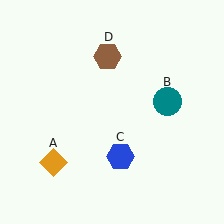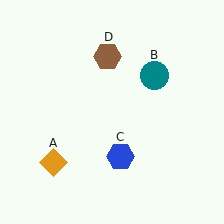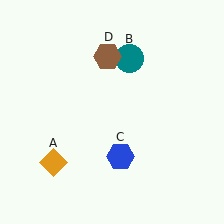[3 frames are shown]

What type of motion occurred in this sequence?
The teal circle (object B) rotated counterclockwise around the center of the scene.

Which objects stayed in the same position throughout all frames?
Orange diamond (object A) and blue hexagon (object C) and brown hexagon (object D) remained stationary.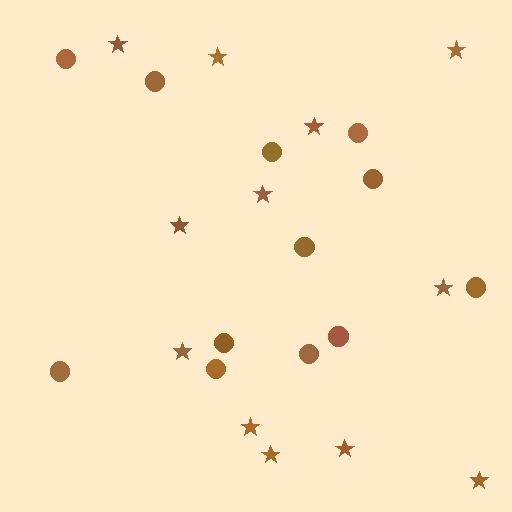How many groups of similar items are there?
There are 2 groups: one group of circles (12) and one group of stars (12).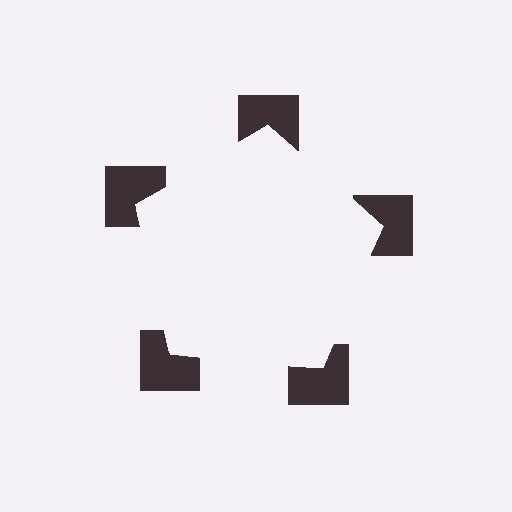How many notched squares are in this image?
There are 5 — one at each vertex of the illusory pentagon.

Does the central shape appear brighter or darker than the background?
It typically appears slightly brighter than the background, even though no actual brightness change is drawn.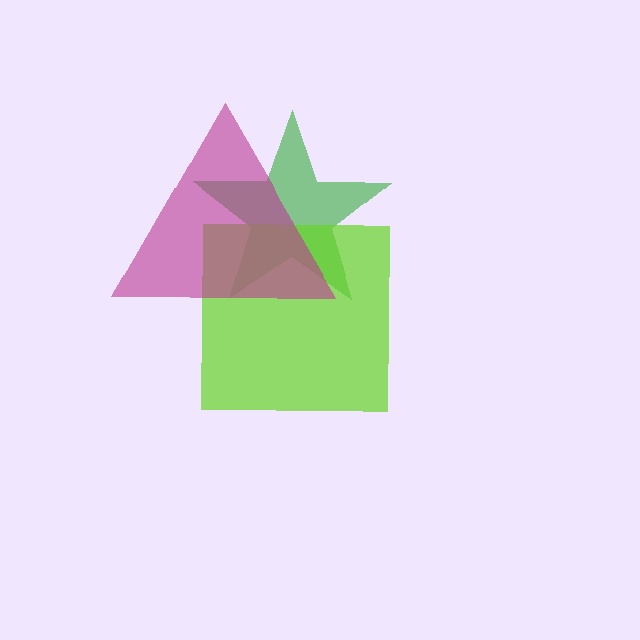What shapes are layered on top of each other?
The layered shapes are: a green star, a lime square, a magenta triangle.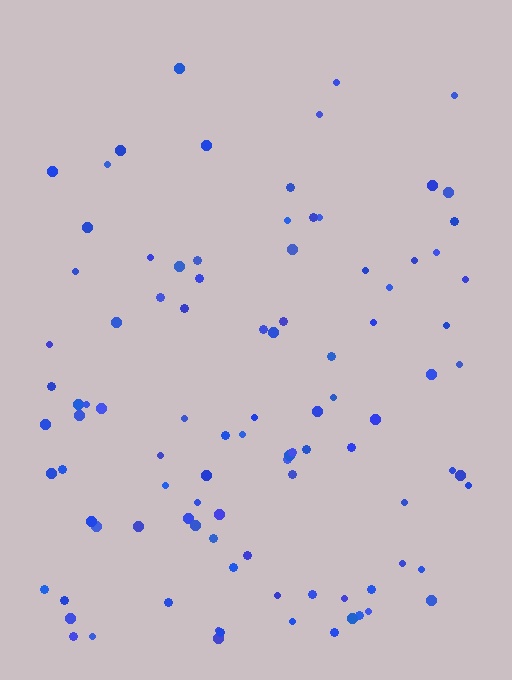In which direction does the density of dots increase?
From top to bottom, with the bottom side densest.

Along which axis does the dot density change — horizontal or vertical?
Vertical.